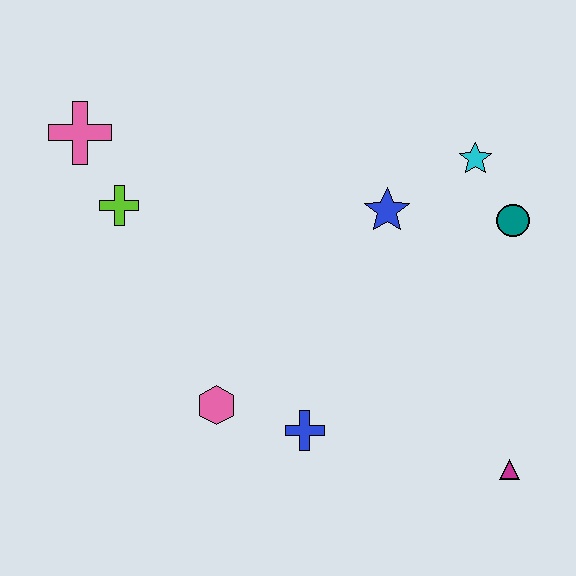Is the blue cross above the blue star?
No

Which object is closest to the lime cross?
The pink cross is closest to the lime cross.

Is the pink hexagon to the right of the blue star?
No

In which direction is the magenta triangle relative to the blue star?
The magenta triangle is below the blue star.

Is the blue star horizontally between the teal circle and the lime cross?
Yes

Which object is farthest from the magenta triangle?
The pink cross is farthest from the magenta triangle.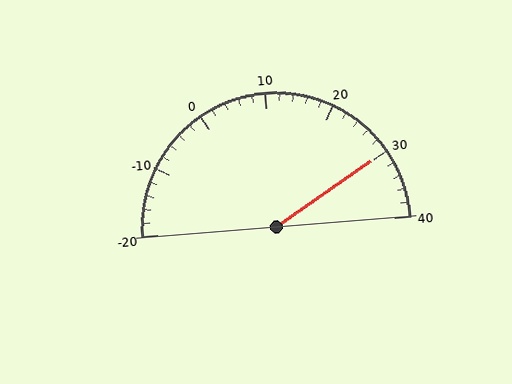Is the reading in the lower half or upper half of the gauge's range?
The reading is in the upper half of the range (-20 to 40).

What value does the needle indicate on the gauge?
The needle indicates approximately 30.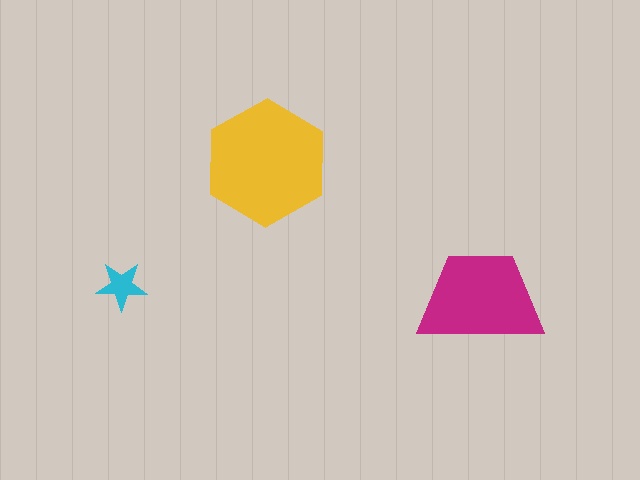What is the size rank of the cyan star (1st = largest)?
3rd.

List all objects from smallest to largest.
The cyan star, the magenta trapezoid, the yellow hexagon.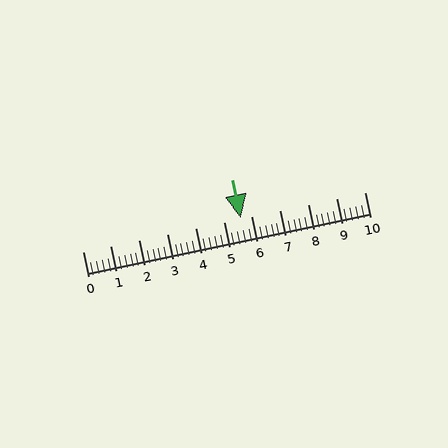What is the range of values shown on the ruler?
The ruler shows values from 0 to 10.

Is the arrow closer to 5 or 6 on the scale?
The arrow is closer to 6.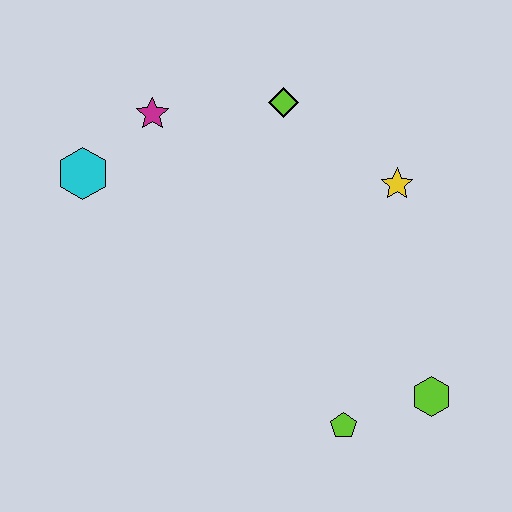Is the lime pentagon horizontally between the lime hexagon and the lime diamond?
Yes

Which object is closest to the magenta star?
The cyan hexagon is closest to the magenta star.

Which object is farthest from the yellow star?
The cyan hexagon is farthest from the yellow star.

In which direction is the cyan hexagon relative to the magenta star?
The cyan hexagon is to the left of the magenta star.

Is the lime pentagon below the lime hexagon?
Yes